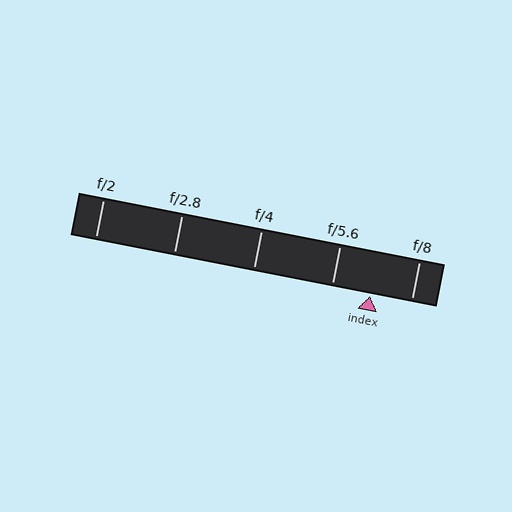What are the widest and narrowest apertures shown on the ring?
The widest aperture shown is f/2 and the narrowest is f/8.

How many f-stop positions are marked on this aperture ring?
There are 5 f-stop positions marked.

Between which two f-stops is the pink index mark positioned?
The index mark is between f/5.6 and f/8.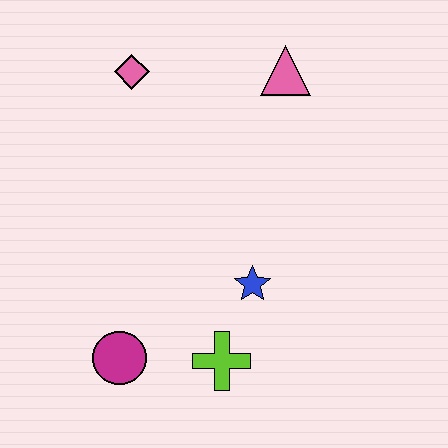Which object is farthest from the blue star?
The pink diamond is farthest from the blue star.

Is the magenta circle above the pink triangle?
No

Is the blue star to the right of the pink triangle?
No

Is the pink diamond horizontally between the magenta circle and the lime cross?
Yes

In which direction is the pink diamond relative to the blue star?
The pink diamond is above the blue star.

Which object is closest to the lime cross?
The blue star is closest to the lime cross.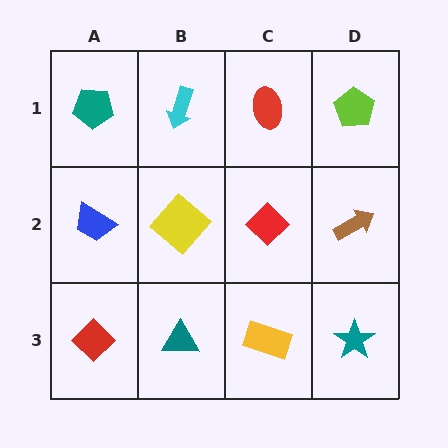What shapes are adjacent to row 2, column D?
A lime pentagon (row 1, column D), a teal star (row 3, column D), a red diamond (row 2, column C).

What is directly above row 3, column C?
A red diamond.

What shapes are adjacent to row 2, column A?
A teal pentagon (row 1, column A), a red diamond (row 3, column A), a yellow diamond (row 2, column B).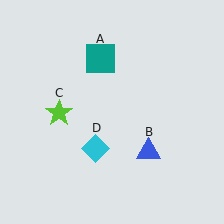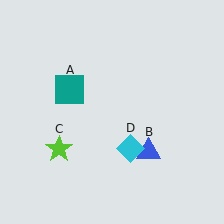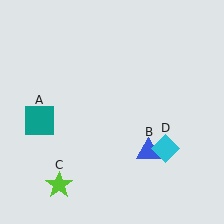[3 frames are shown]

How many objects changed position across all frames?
3 objects changed position: teal square (object A), lime star (object C), cyan diamond (object D).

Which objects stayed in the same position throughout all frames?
Blue triangle (object B) remained stationary.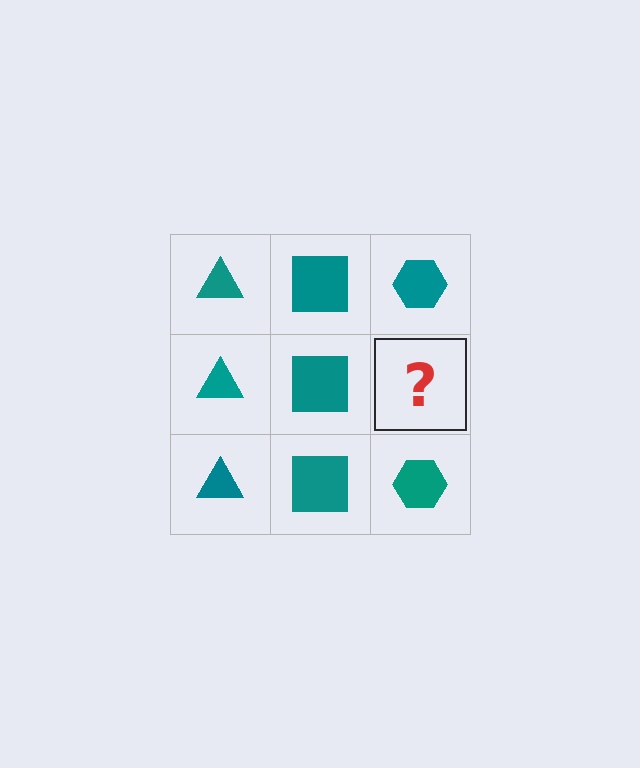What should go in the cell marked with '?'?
The missing cell should contain a teal hexagon.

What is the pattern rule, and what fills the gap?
The rule is that each column has a consistent shape. The gap should be filled with a teal hexagon.